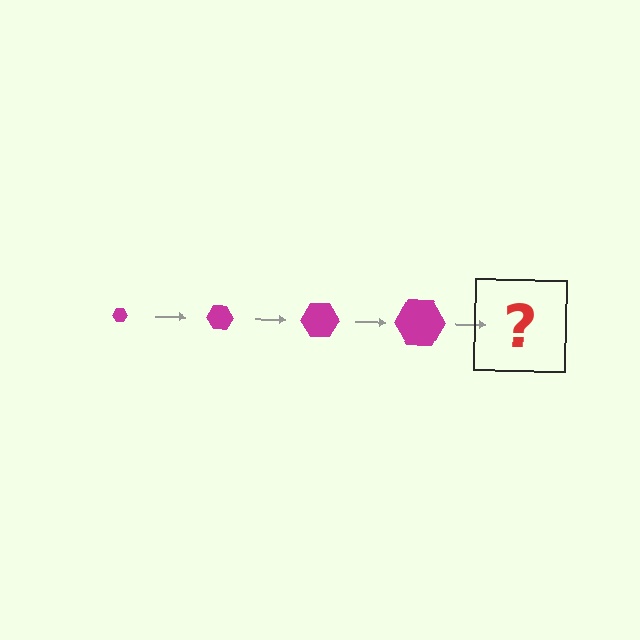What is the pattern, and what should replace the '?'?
The pattern is that the hexagon gets progressively larger each step. The '?' should be a magenta hexagon, larger than the previous one.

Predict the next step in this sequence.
The next step is a magenta hexagon, larger than the previous one.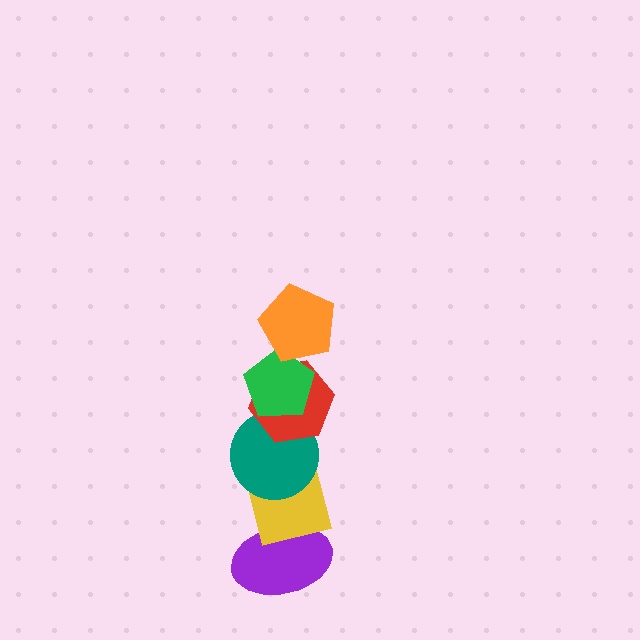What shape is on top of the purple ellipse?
The yellow square is on top of the purple ellipse.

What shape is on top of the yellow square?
The teal circle is on top of the yellow square.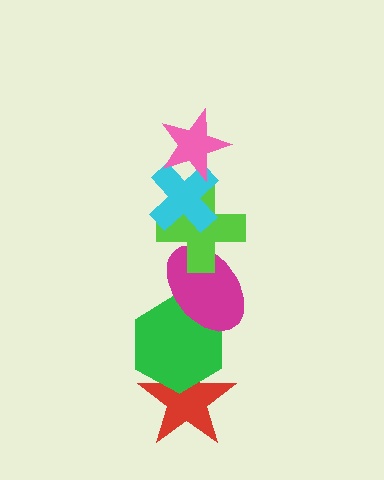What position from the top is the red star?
The red star is 6th from the top.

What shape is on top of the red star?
The green hexagon is on top of the red star.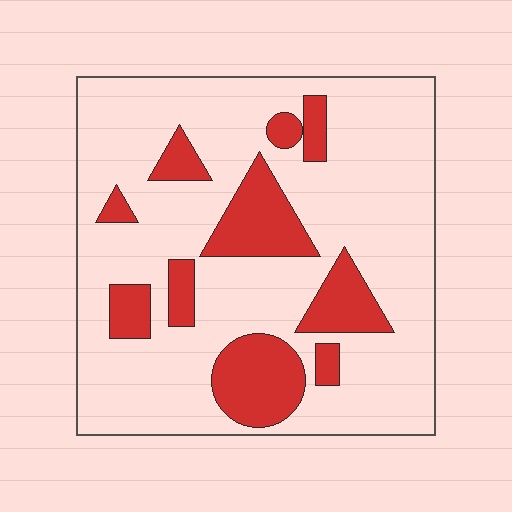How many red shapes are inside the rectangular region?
10.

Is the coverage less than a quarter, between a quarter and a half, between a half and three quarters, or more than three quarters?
Less than a quarter.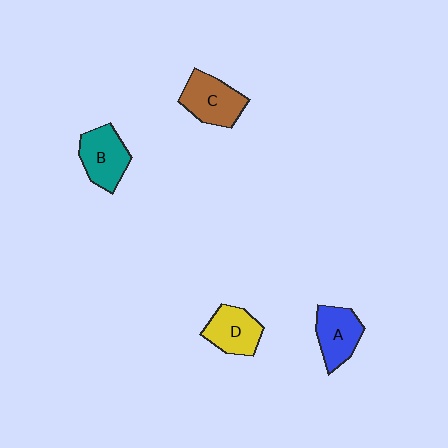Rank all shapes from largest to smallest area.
From largest to smallest: C (brown), B (teal), A (blue), D (yellow).